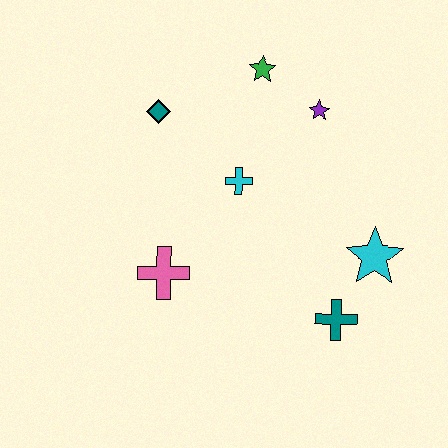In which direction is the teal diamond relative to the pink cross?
The teal diamond is above the pink cross.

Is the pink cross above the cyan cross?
No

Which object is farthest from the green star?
The teal cross is farthest from the green star.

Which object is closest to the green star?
The purple star is closest to the green star.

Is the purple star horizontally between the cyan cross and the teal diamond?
No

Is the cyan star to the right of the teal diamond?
Yes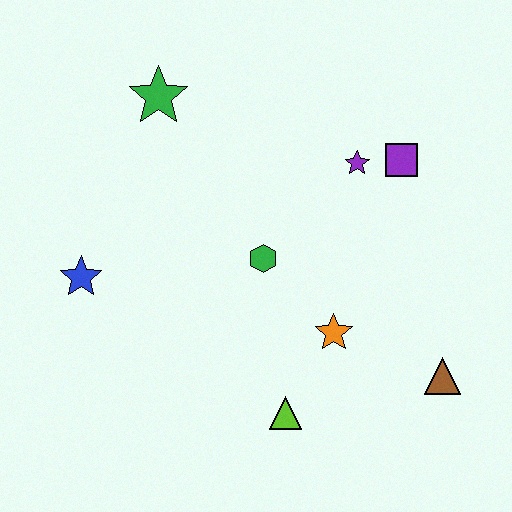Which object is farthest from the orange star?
The green star is farthest from the orange star.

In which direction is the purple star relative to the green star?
The purple star is to the right of the green star.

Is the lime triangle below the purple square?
Yes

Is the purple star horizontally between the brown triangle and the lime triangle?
Yes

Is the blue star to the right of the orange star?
No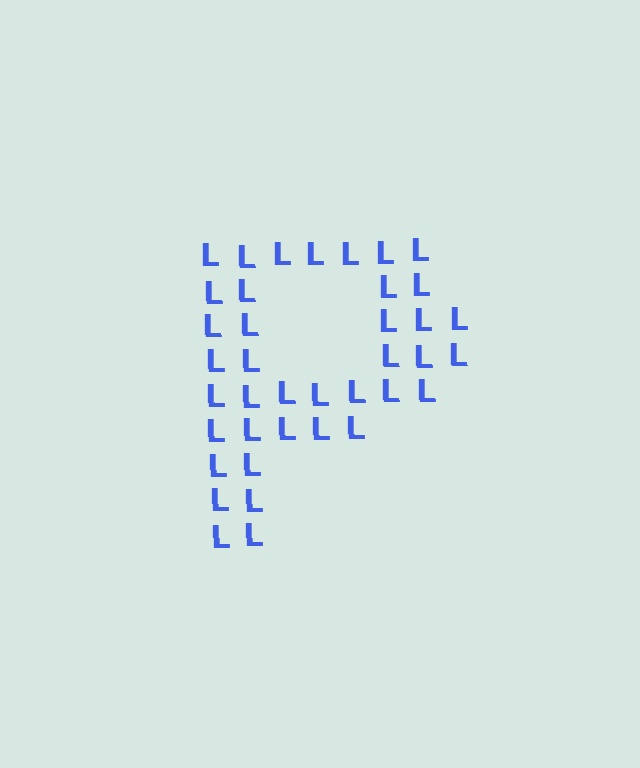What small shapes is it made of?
It is made of small letter L's.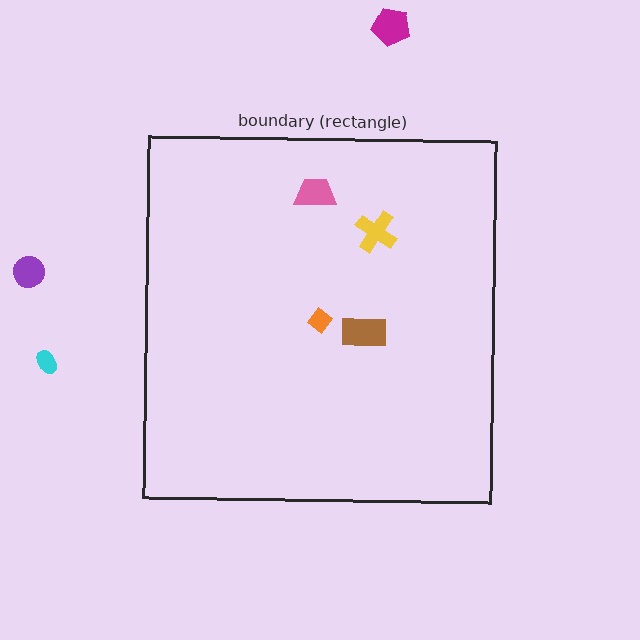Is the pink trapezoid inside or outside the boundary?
Inside.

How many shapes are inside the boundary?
4 inside, 3 outside.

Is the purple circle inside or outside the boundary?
Outside.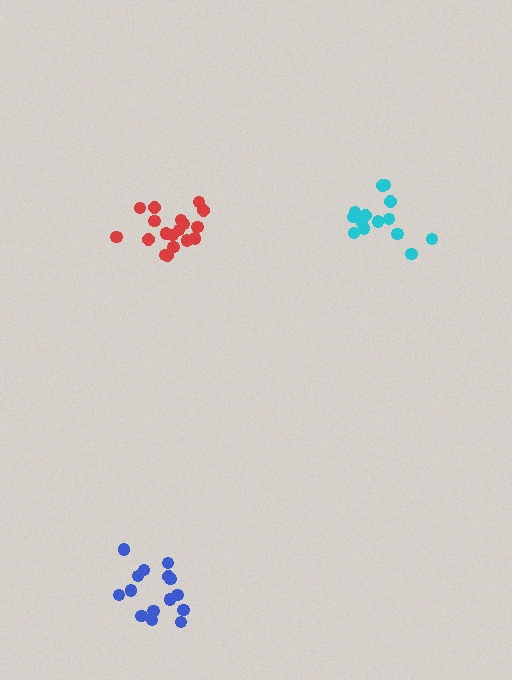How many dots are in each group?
Group 1: 18 dots, Group 2: 14 dots, Group 3: 15 dots (47 total).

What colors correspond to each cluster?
The clusters are colored: red, cyan, blue.